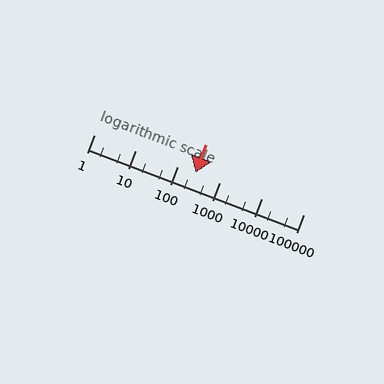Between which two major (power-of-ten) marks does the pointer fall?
The pointer is between 100 and 1000.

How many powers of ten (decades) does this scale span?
The scale spans 5 decades, from 1 to 100000.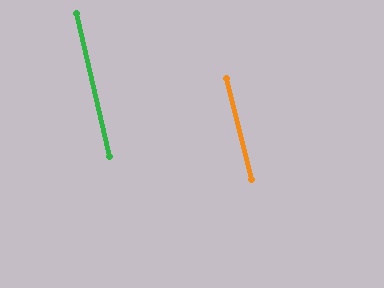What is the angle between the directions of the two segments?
Approximately 1 degree.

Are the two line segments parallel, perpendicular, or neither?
Parallel — their directions differ by only 1.4°.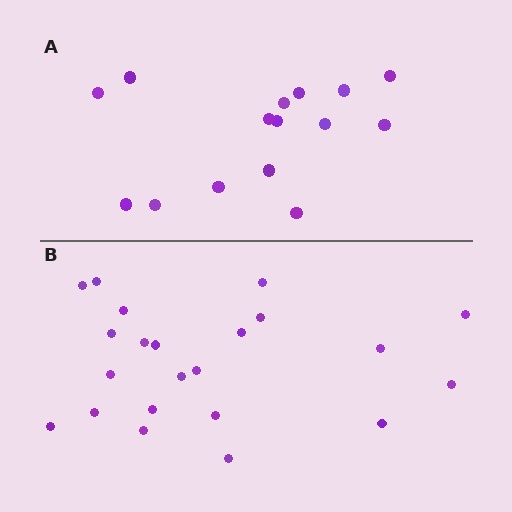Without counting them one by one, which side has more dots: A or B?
Region B (the bottom region) has more dots.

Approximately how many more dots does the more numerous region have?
Region B has roughly 8 or so more dots than region A.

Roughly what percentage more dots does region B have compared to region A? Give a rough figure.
About 45% more.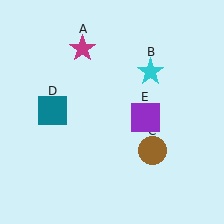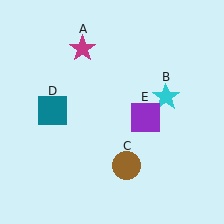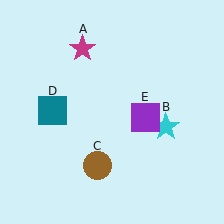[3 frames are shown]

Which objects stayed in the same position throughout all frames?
Magenta star (object A) and teal square (object D) and purple square (object E) remained stationary.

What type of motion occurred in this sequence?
The cyan star (object B), brown circle (object C) rotated clockwise around the center of the scene.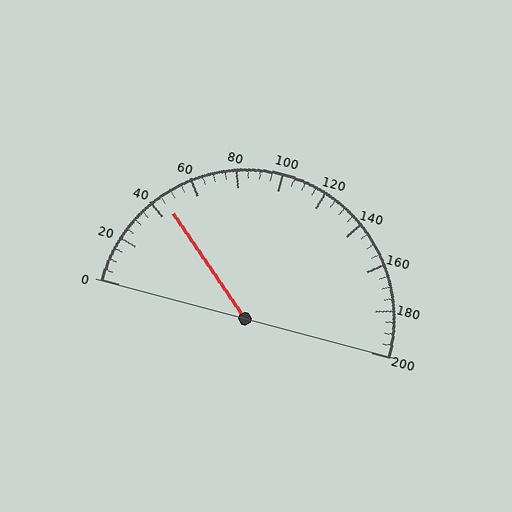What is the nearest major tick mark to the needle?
The nearest major tick mark is 40.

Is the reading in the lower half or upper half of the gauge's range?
The reading is in the lower half of the range (0 to 200).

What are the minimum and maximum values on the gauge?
The gauge ranges from 0 to 200.